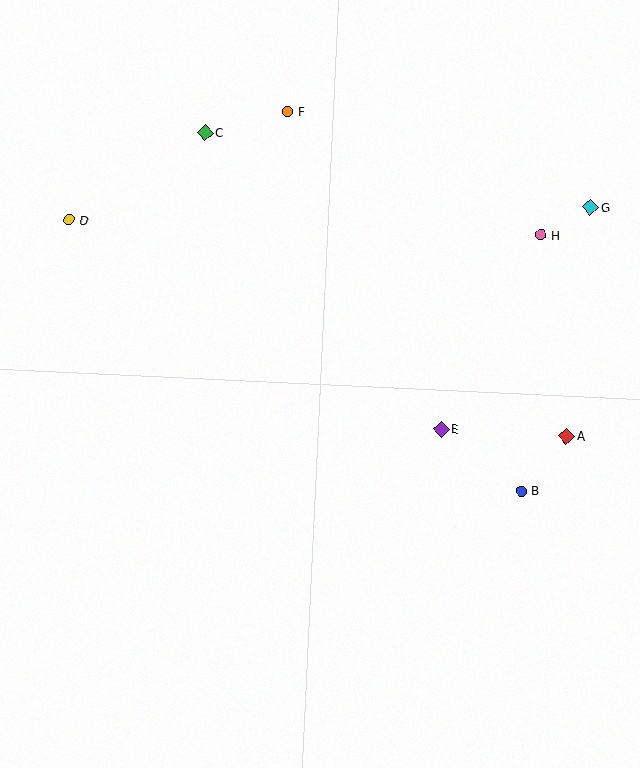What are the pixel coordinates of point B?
Point B is at (522, 491).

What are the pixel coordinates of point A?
Point A is at (566, 436).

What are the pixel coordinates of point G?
Point G is at (590, 208).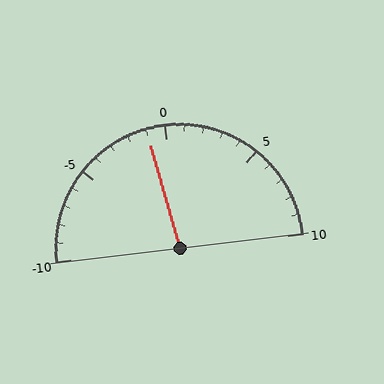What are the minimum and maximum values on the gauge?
The gauge ranges from -10 to 10.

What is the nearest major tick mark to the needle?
The nearest major tick mark is 0.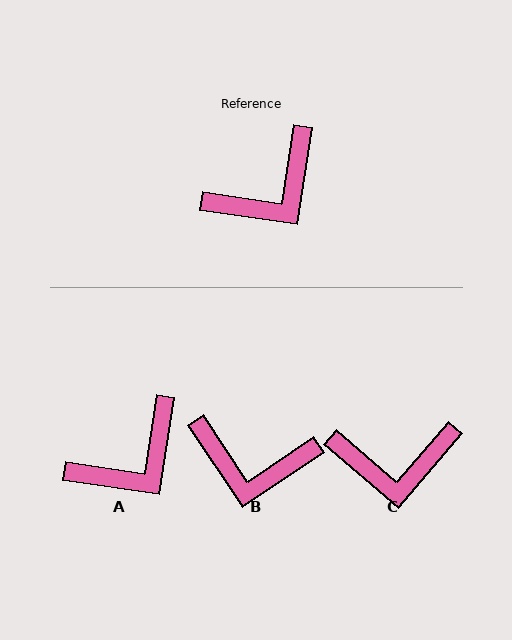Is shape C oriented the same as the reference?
No, it is off by about 32 degrees.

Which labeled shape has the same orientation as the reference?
A.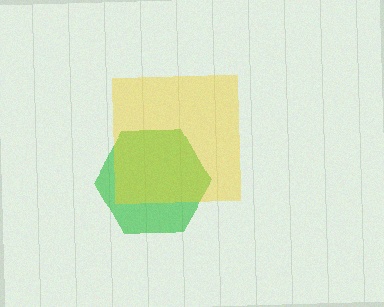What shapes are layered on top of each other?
The layered shapes are: a green hexagon, a yellow square.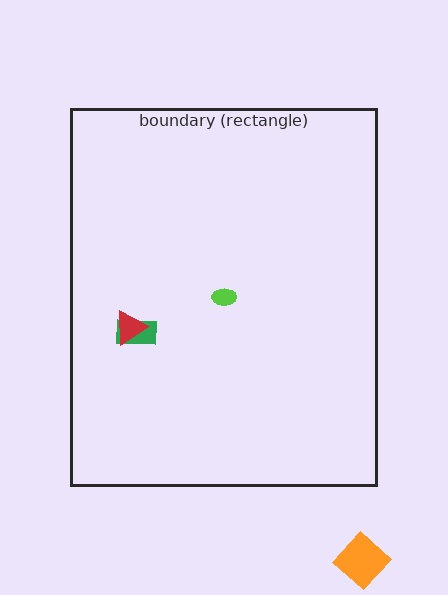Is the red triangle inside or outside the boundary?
Inside.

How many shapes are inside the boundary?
3 inside, 1 outside.